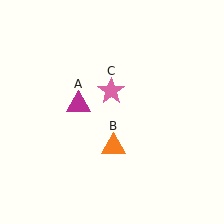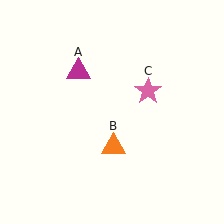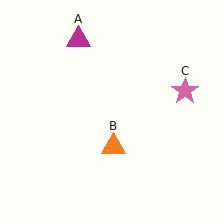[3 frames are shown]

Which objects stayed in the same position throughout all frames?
Orange triangle (object B) remained stationary.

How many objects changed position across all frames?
2 objects changed position: magenta triangle (object A), pink star (object C).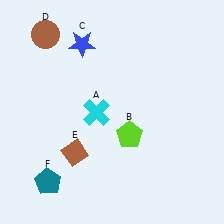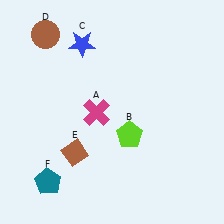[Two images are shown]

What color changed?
The cross (A) changed from cyan in Image 1 to magenta in Image 2.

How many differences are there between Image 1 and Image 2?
There is 1 difference between the two images.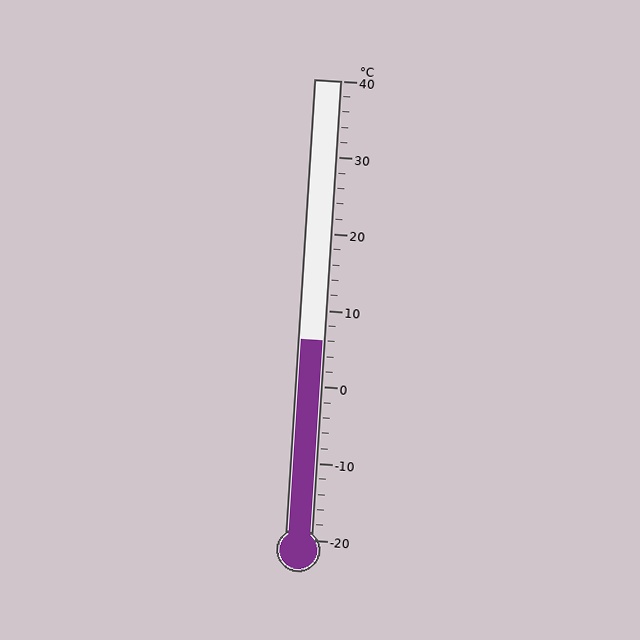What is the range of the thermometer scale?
The thermometer scale ranges from -20°C to 40°C.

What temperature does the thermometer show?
The thermometer shows approximately 6°C.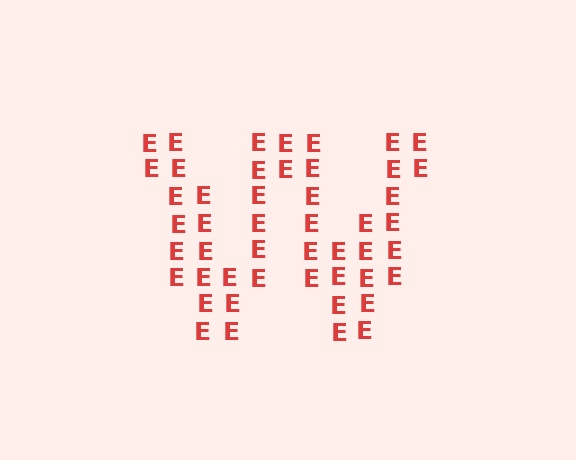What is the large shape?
The large shape is the letter W.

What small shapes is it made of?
It is made of small letter E's.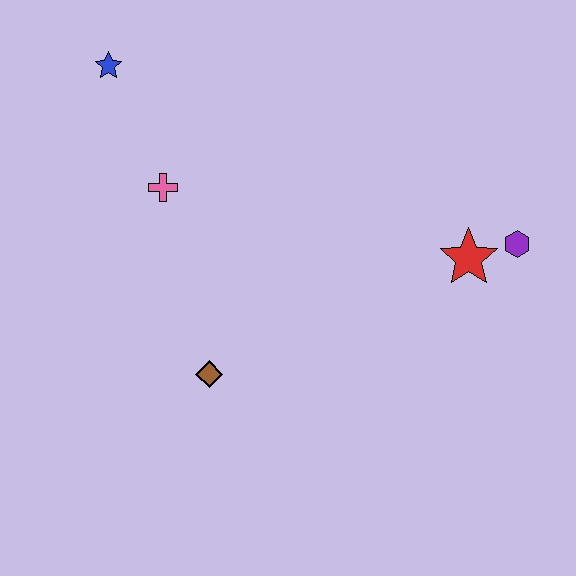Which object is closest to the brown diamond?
The pink cross is closest to the brown diamond.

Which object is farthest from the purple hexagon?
The blue star is farthest from the purple hexagon.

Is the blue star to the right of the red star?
No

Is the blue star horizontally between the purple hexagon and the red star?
No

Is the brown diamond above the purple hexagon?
No